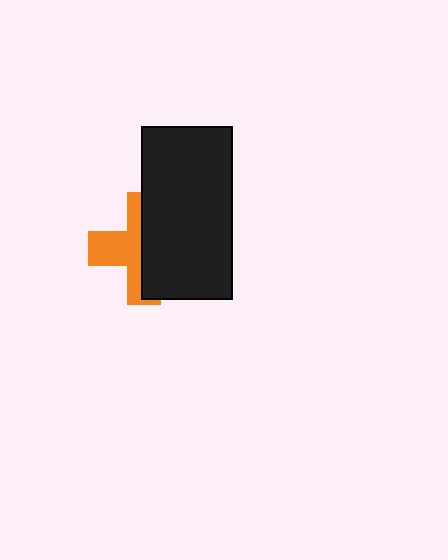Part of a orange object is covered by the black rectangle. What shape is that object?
It is a cross.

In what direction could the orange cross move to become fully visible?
The orange cross could move left. That would shift it out from behind the black rectangle entirely.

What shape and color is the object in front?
The object in front is a black rectangle.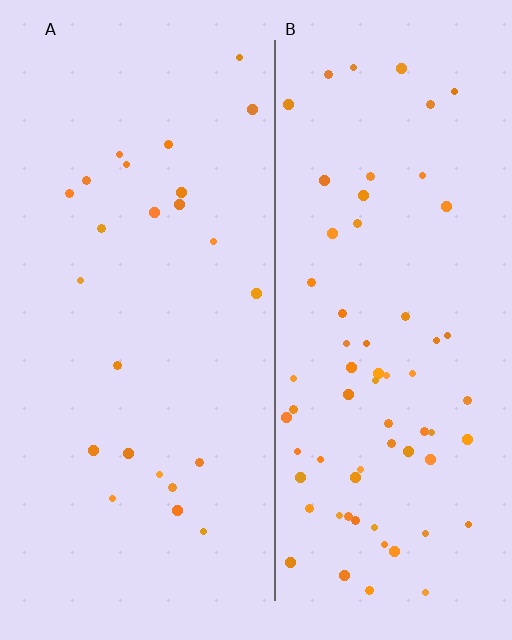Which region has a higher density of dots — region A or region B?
B (the right).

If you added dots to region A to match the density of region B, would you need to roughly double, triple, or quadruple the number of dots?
Approximately triple.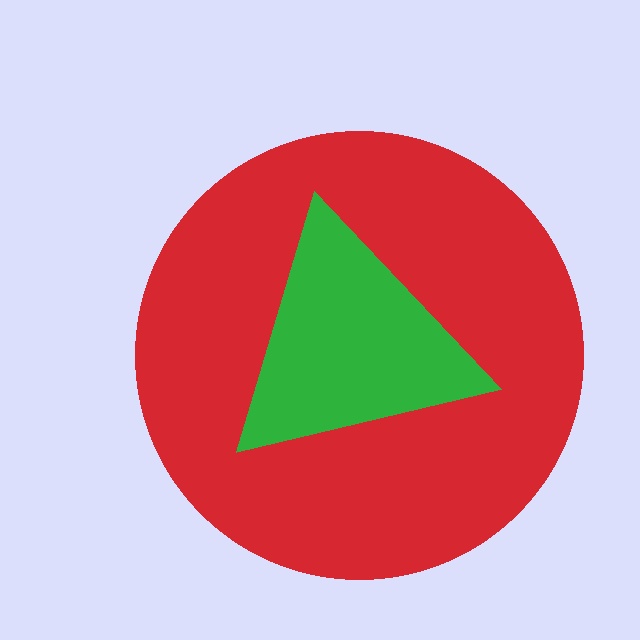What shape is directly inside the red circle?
The green triangle.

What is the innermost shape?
The green triangle.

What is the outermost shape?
The red circle.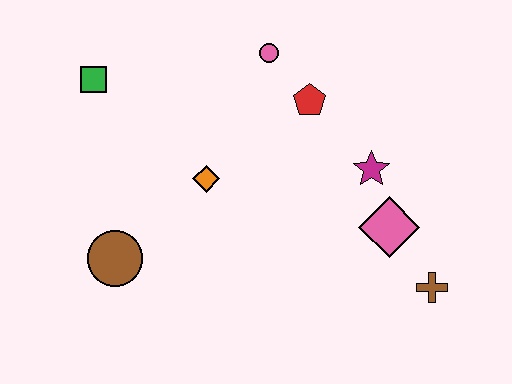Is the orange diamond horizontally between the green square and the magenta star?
Yes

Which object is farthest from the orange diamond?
The brown cross is farthest from the orange diamond.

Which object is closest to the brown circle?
The orange diamond is closest to the brown circle.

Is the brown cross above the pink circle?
No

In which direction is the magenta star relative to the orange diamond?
The magenta star is to the right of the orange diamond.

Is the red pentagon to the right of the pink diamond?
No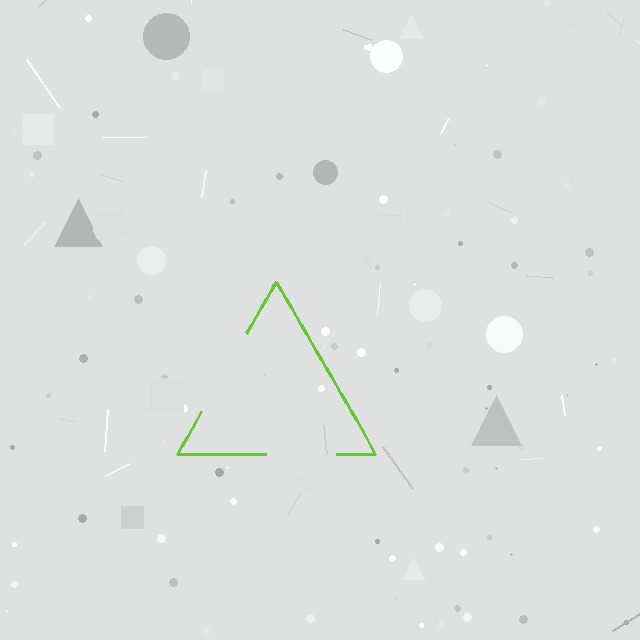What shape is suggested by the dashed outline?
The dashed outline suggests a triangle.